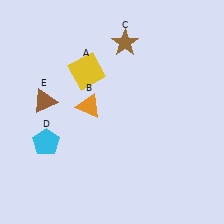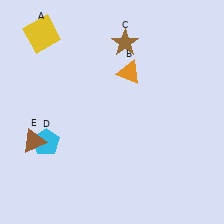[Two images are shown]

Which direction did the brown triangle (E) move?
The brown triangle (E) moved down.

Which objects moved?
The objects that moved are: the yellow square (A), the orange triangle (B), the brown triangle (E).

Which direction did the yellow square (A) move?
The yellow square (A) moved left.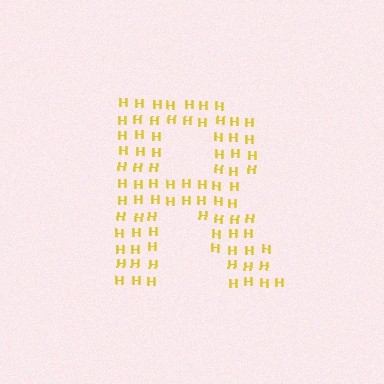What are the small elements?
The small elements are letter H's.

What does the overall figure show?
The overall figure shows the letter R.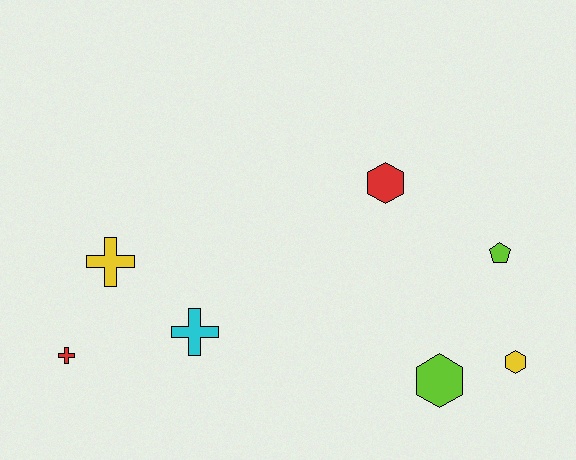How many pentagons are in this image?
There is 1 pentagon.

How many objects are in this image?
There are 7 objects.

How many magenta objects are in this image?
There are no magenta objects.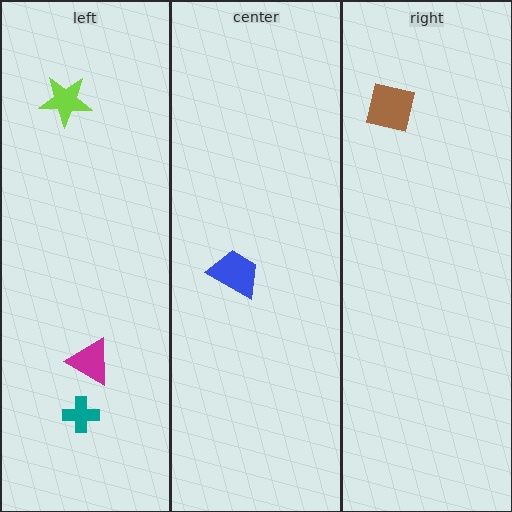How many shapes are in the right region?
1.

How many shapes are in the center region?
1.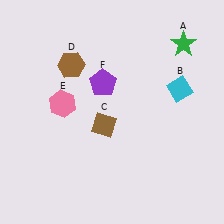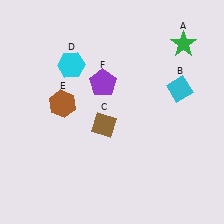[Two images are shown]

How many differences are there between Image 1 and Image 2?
There are 2 differences between the two images.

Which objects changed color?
D changed from brown to cyan. E changed from pink to brown.